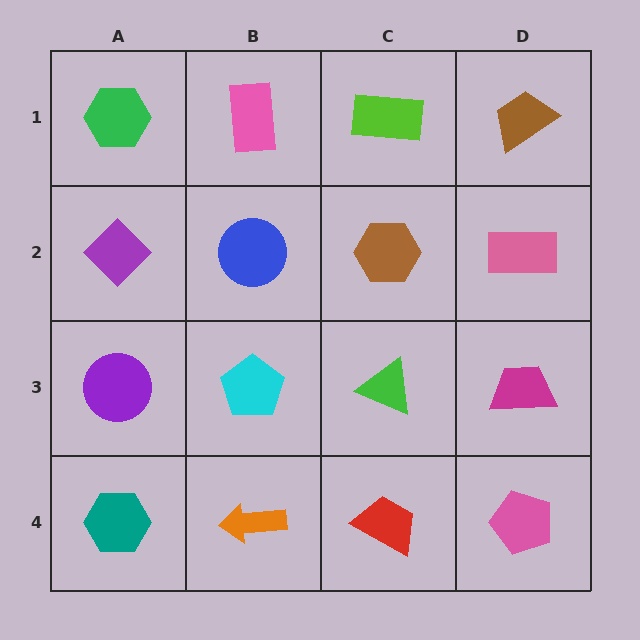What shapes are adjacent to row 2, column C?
A lime rectangle (row 1, column C), a green triangle (row 3, column C), a blue circle (row 2, column B), a pink rectangle (row 2, column D).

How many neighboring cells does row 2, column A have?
3.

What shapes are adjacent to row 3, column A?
A purple diamond (row 2, column A), a teal hexagon (row 4, column A), a cyan pentagon (row 3, column B).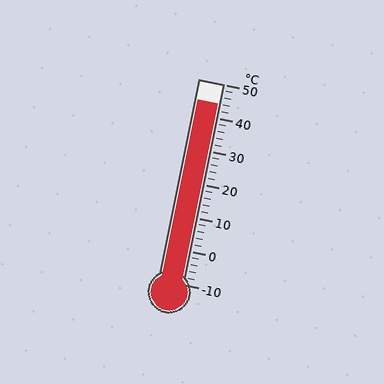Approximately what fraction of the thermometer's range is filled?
The thermometer is filled to approximately 90% of its range.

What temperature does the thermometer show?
The thermometer shows approximately 44°C.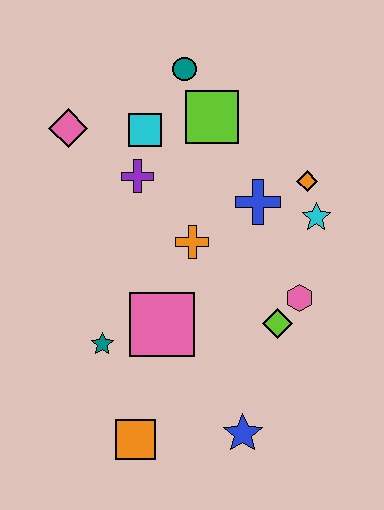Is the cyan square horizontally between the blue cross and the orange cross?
No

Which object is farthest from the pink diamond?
The blue star is farthest from the pink diamond.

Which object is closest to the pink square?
The teal star is closest to the pink square.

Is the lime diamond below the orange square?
No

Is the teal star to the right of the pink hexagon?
No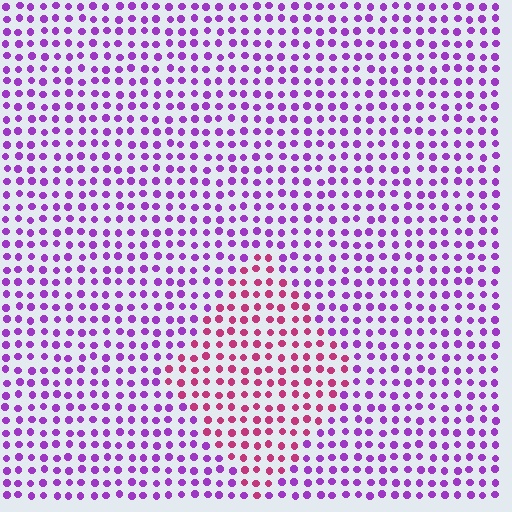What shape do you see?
I see a diamond.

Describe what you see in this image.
The image is filled with small purple elements in a uniform arrangement. A diamond-shaped region is visible where the elements are tinted to a slightly different hue, forming a subtle color boundary.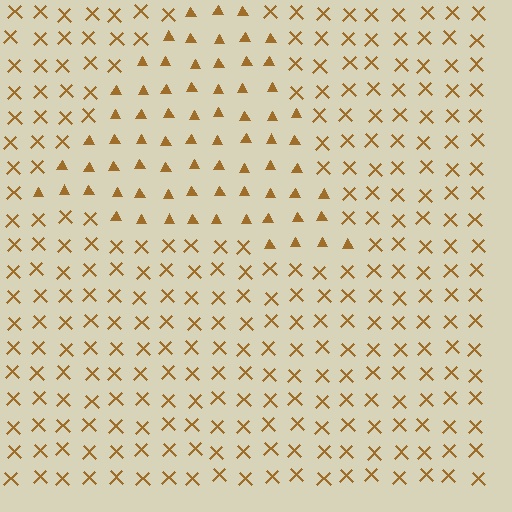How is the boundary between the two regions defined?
The boundary is defined by a change in element shape: triangles inside vs. X marks outside. All elements share the same color and spacing.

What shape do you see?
I see a triangle.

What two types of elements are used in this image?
The image uses triangles inside the triangle region and X marks outside it.